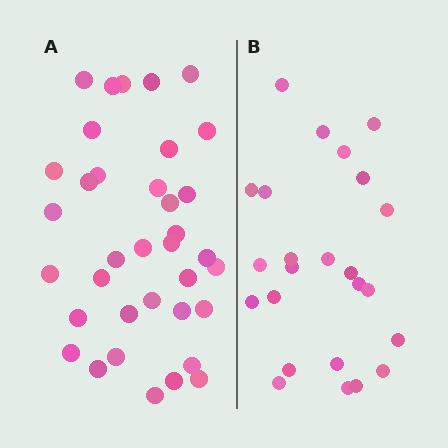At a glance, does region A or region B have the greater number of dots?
Region A (the left region) has more dots.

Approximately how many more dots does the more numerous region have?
Region A has roughly 12 or so more dots than region B.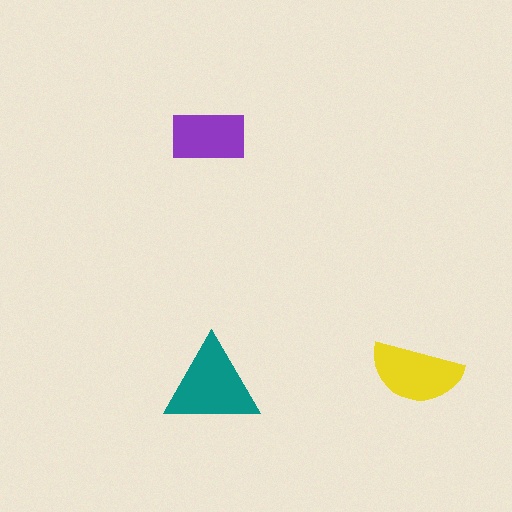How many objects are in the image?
There are 3 objects in the image.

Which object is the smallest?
The purple rectangle.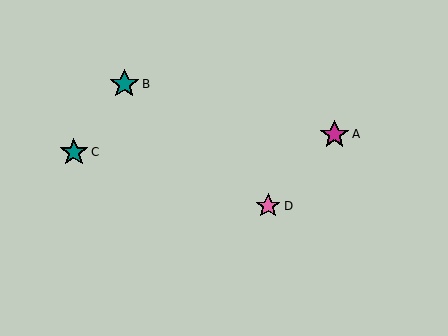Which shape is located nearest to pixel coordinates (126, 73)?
The teal star (labeled B) at (124, 84) is nearest to that location.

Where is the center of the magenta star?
The center of the magenta star is at (334, 134).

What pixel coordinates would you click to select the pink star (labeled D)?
Click at (268, 206) to select the pink star D.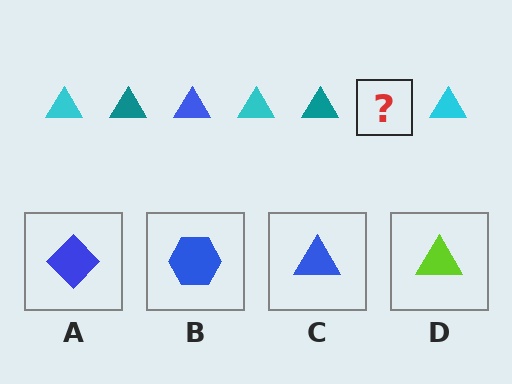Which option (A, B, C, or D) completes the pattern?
C.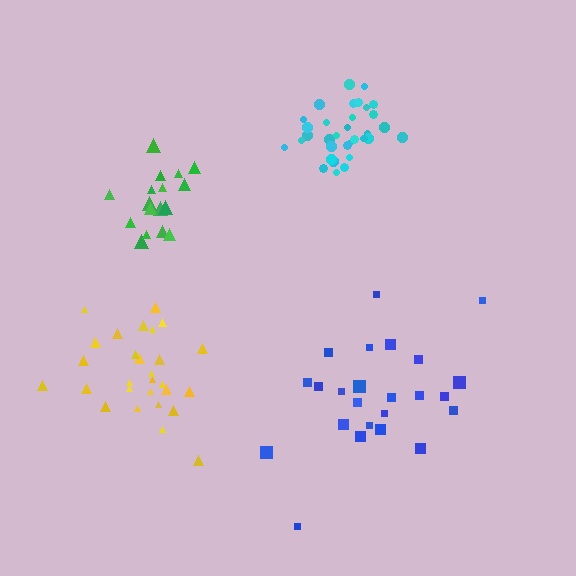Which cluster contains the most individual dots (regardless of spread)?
Cyan (35).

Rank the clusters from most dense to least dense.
cyan, green, yellow, blue.